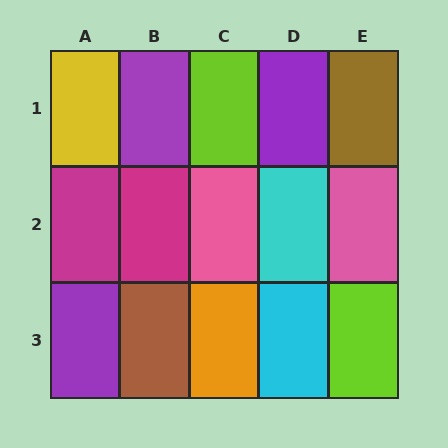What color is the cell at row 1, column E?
Brown.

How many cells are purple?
3 cells are purple.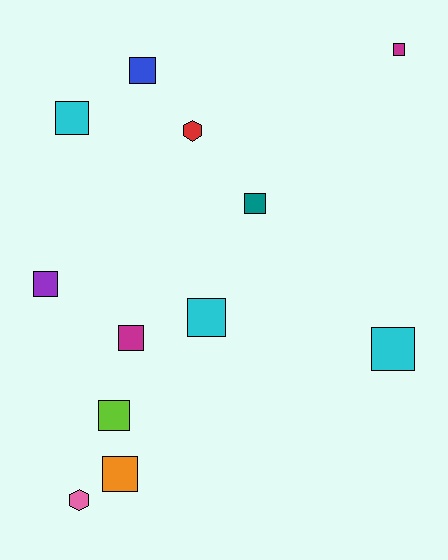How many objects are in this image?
There are 12 objects.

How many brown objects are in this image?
There are no brown objects.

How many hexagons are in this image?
There are 2 hexagons.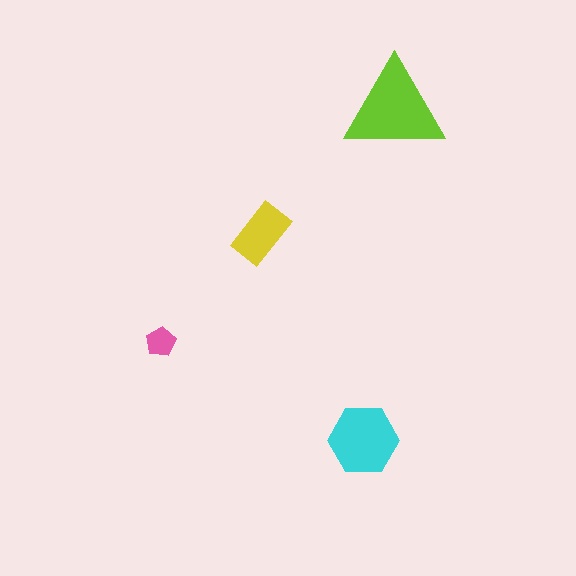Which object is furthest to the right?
The lime triangle is rightmost.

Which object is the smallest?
The pink pentagon.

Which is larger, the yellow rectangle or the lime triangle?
The lime triangle.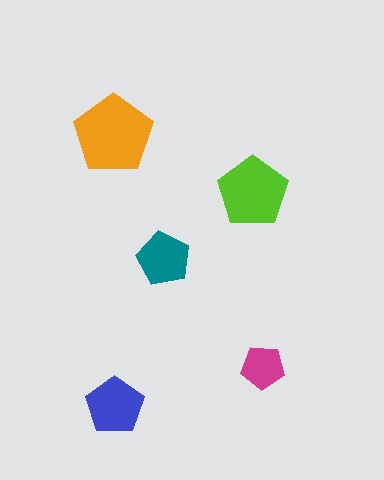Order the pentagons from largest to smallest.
the orange one, the lime one, the blue one, the teal one, the magenta one.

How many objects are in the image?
There are 5 objects in the image.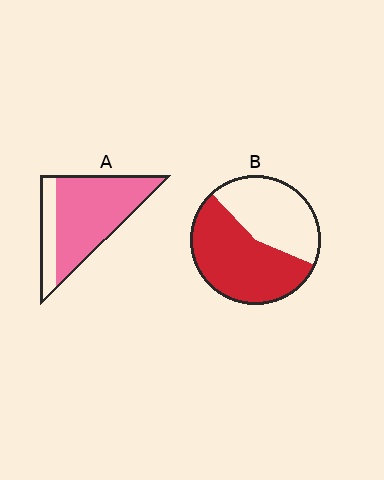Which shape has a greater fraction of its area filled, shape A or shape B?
Shape A.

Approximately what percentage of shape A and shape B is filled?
A is approximately 75% and B is approximately 55%.